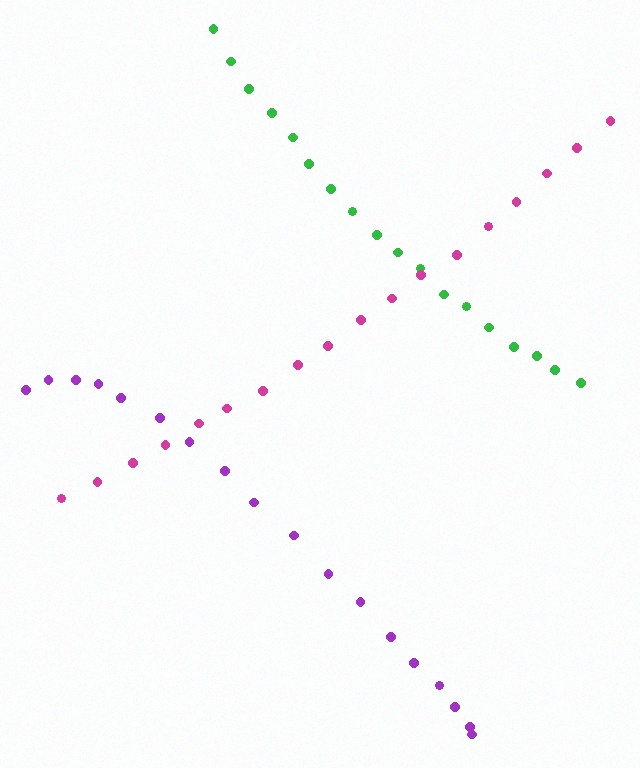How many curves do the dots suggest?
There are 3 distinct paths.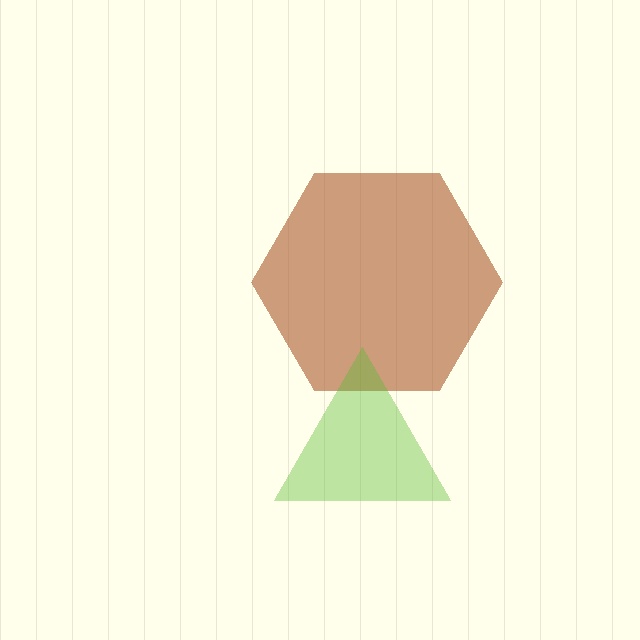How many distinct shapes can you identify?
There are 2 distinct shapes: a brown hexagon, a lime triangle.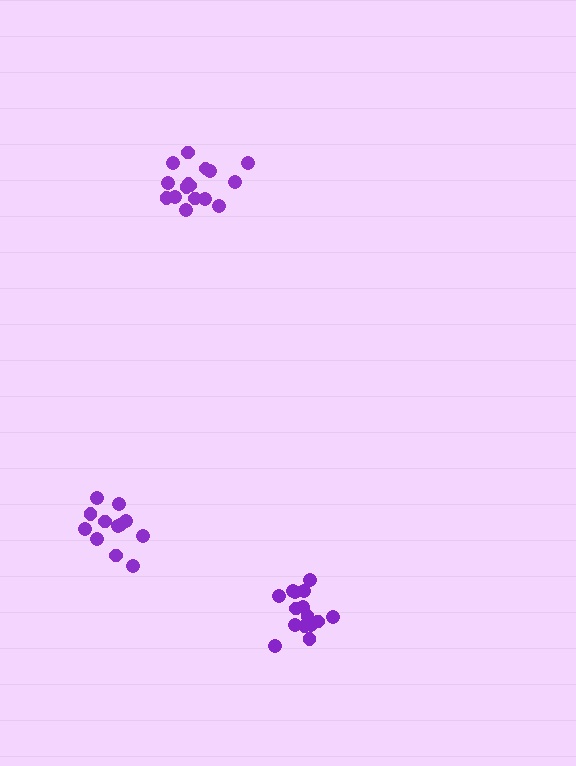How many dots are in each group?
Group 1: 12 dots, Group 2: 16 dots, Group 3: 15 dots (43 total).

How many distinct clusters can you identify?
There are 3 distinct clusters.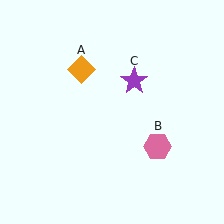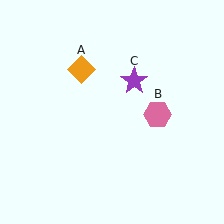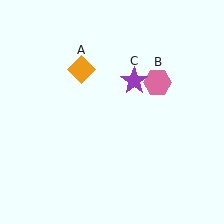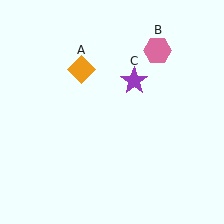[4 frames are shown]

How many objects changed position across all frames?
1 object changed position: pink hexagon (object B).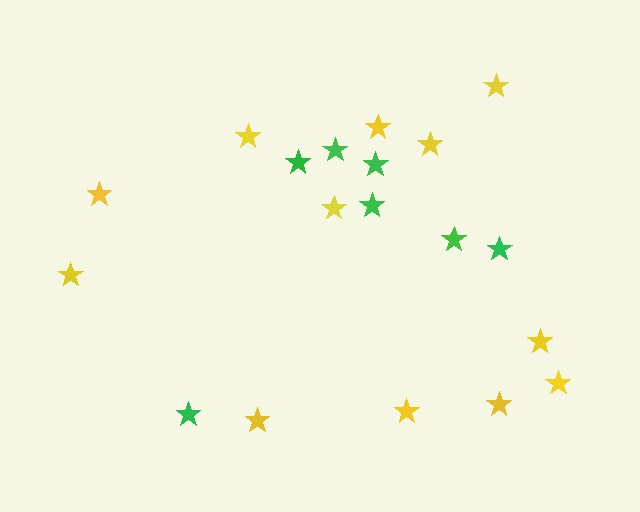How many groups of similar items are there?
There are 2 groups: one group of green stars (7) and one group of yellow stars (12).